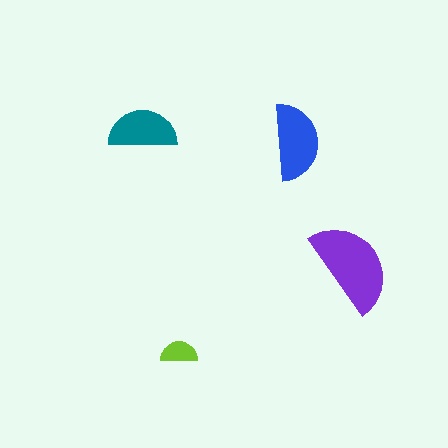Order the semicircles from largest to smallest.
the purple one, the blue one, the teal one, the lime one.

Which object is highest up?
The teal semicircle is topmost.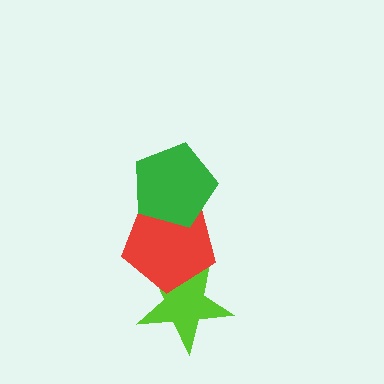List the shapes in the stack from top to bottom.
From top to bottom: the green pentagon, the red pentagon, the lime star.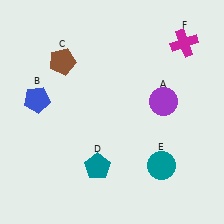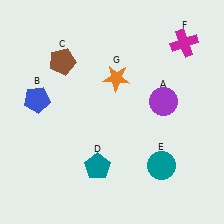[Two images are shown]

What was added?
An orange star (G) was added in Image 2.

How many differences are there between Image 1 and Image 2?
There is 1 difference between the two images.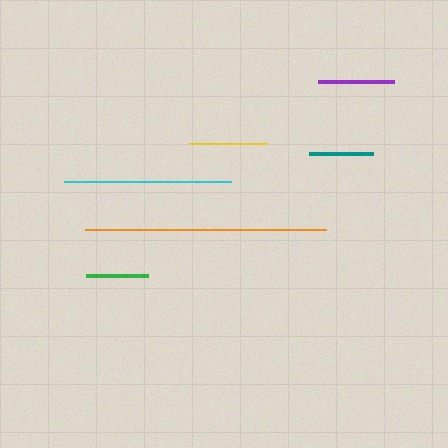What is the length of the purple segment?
The purple segment is approximately 75 pixels long.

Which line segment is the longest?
The orange line is the longest at approximately 240 pixels.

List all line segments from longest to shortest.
From longest to shortest: orange, cyan, yellow, purple, teal, green.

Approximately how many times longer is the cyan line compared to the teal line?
The cyan line is approximately 2.6 times the length of the teal line.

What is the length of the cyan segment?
The cyan segment is approximately 166 pixels long.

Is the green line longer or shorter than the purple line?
The purple line is longer than the green line.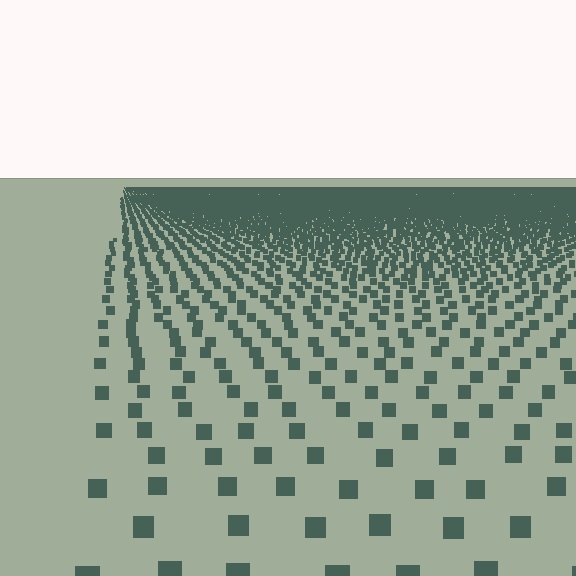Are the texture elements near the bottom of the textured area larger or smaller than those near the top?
Larger. Near the bottom, elements are closer to the viewer and appear at a bigger on-screen size.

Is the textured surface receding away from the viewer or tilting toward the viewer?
The surface is receding away from the viewer. Texture elements get smaller and denser toward the top.